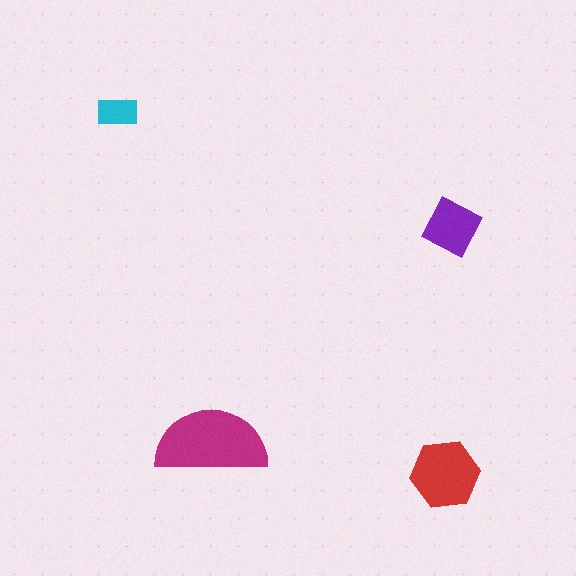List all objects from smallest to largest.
The cyan rectangle, the purple diamond, the red hexagon, the magenta semicircle.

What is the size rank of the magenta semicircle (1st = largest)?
1st.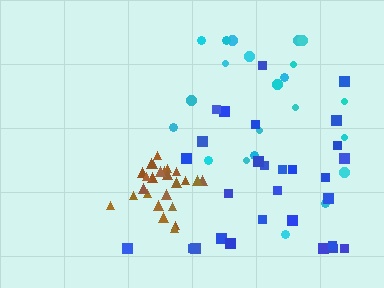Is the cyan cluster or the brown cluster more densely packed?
Brown.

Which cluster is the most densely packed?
Brown.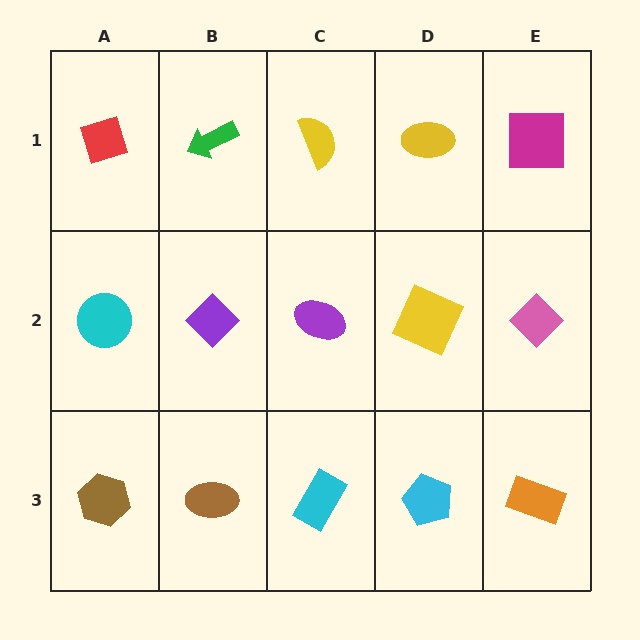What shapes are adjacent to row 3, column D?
A yellow square (row 2, column D), a cyan rectangle (row 3, column C), an orange rectangle (row 3, column E).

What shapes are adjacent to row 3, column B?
A purple diamond (row 2, column B), a brown hexagon (row 3, column A), a cyan rectangle (row 3, column C).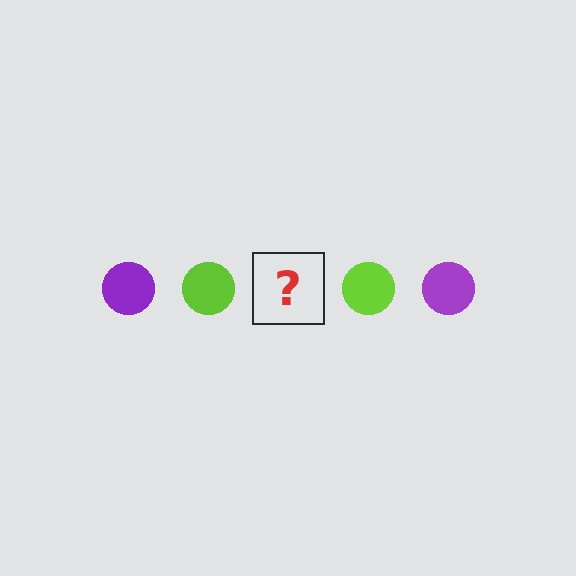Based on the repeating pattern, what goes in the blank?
The blank should be a purple circle.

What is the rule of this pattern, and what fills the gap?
The rule is that the pattern cycles through purple, lime circles. The gap should be filled with a purple circle.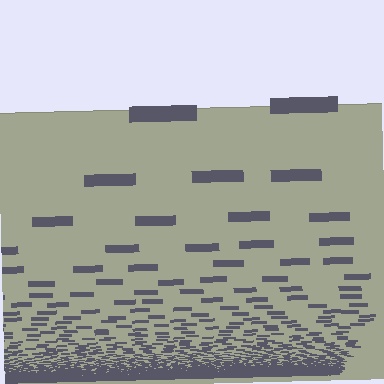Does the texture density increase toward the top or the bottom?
Density increases toward the bottom.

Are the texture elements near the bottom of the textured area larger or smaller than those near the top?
Smaller. The gradient is inverted — elements near the bottom are smaller and denser.